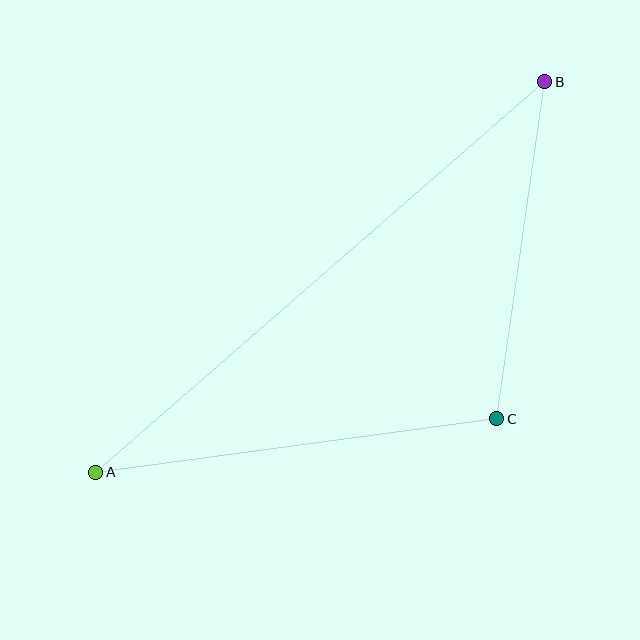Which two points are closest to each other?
Points B and C are closest to each other.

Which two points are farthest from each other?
Points A and B are farthest from each other.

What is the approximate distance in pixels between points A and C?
The distance between A and C is approximately 405 pixels.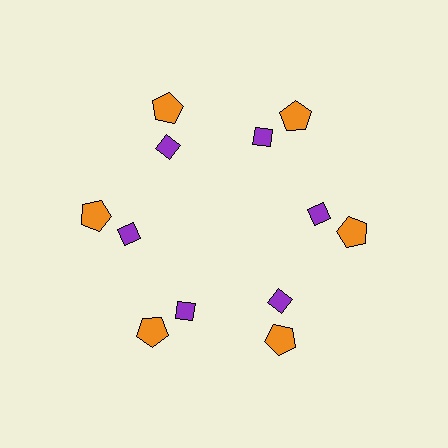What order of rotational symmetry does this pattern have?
This pattern has 6-fold rotational symmetry.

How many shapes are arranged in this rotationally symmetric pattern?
There are 12 shapes, arranged in 6 groups of 2.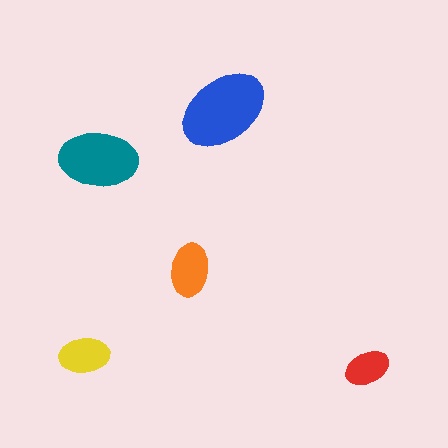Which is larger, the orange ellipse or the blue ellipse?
The blue one.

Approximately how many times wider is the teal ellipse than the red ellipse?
About 2 times wider.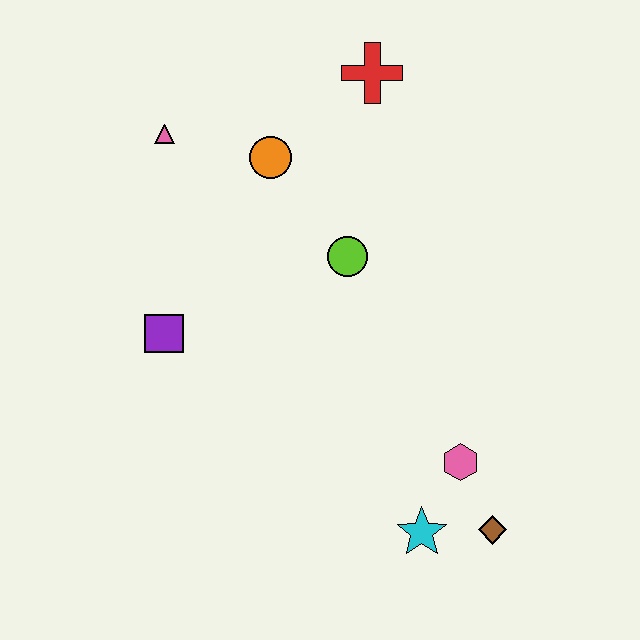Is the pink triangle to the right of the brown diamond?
No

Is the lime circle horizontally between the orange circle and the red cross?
Yes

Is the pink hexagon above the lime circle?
No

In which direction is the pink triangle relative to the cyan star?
The pink triangle is above the cyan star.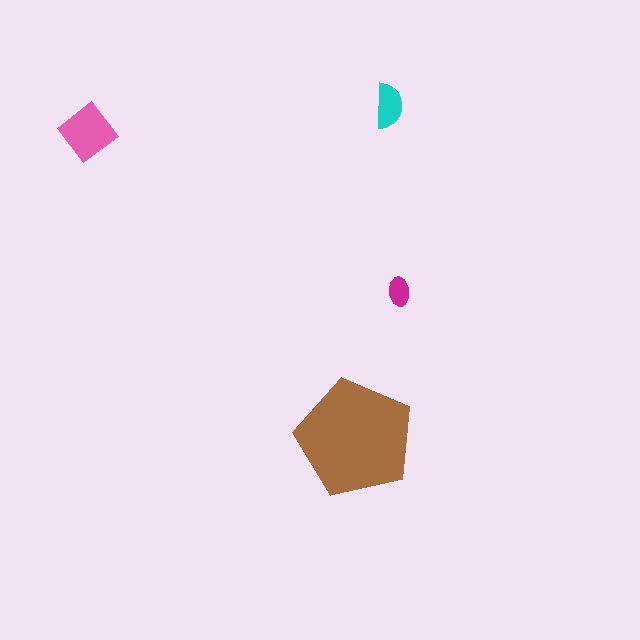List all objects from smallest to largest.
The magenta ellipse, the cyan semicircle, the pink diamond, the brown pentagon.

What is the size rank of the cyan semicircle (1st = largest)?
3rd.